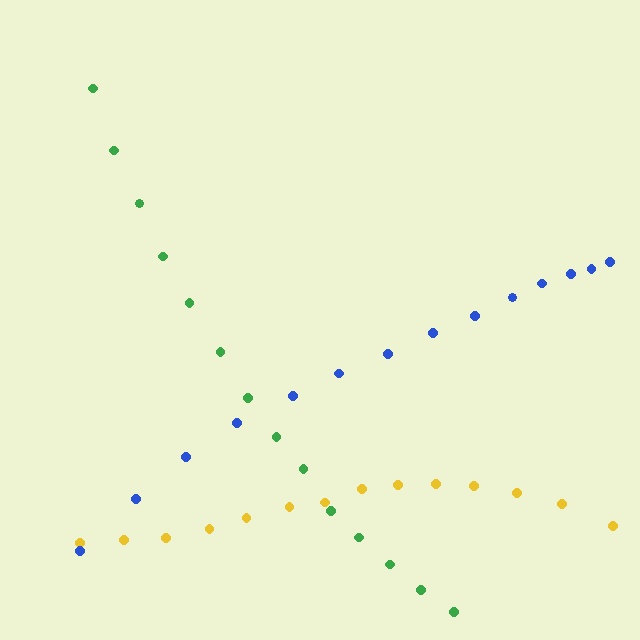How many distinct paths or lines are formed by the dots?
There are 3 distinct paths.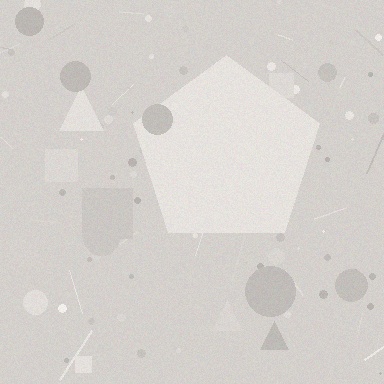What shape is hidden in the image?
A pentagon is hidden in the image.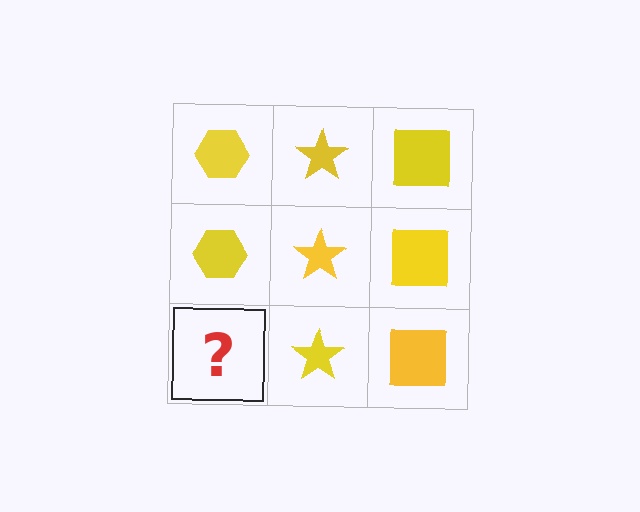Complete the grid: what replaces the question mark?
The question mark should be replaced with a yellow hexagon.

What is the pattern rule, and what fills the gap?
The rule is that each column has a consistent shape. The gap should be filled with a yellow hexagon.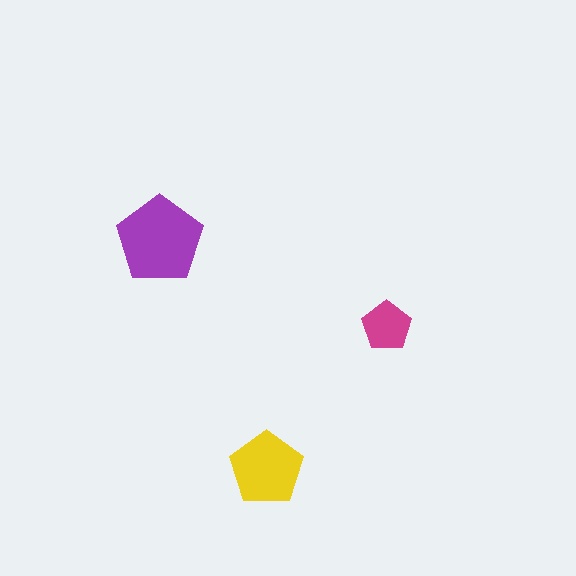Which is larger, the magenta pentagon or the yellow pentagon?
The yellow one.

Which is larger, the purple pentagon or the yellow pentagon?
The purple one.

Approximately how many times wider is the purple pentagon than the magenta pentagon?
About 1.5 times wider.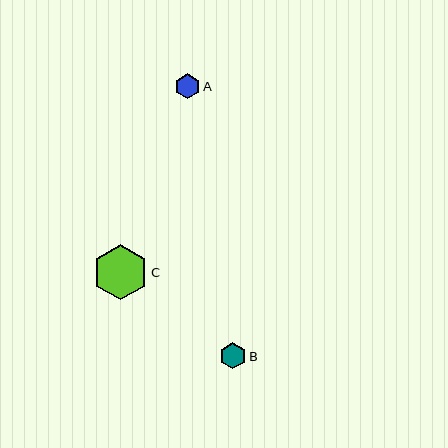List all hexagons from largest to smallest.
From largest to smallest: C, B, A.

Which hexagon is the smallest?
Hexagon A is the smallest with a size of approximately 25 pixels.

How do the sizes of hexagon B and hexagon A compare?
Hexagon B and hexagon A are approximately the same size.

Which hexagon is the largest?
Hexagon C is the largest with a size of approximately 55 pixels.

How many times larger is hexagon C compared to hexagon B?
Hexagon C is approximately 2.1 times the size of hexagon B.